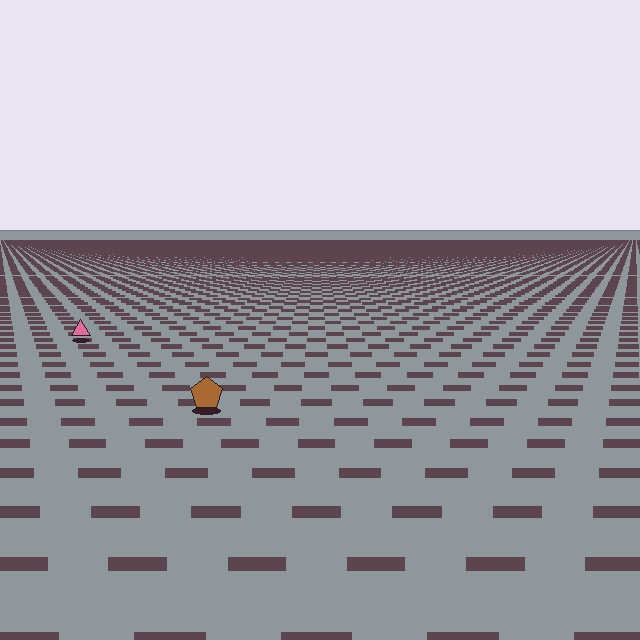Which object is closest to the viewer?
The brown pentagon is closest. The texture marks near it are larger and more spread out.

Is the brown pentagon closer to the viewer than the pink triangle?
Yes. The brown pentagon is closer — you can tell from the texture gradient: the ground texture is coarser near it.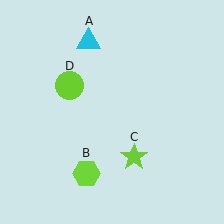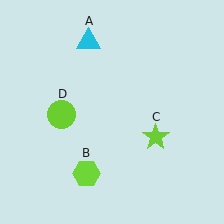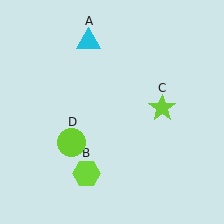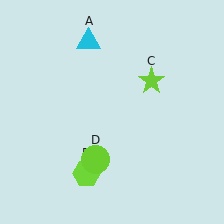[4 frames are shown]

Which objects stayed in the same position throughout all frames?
Cyan triangle (object A) and lime hexagon (object B) remained stationary.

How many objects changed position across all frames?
2 objects changed position: lime star (object C), lime circle (object D).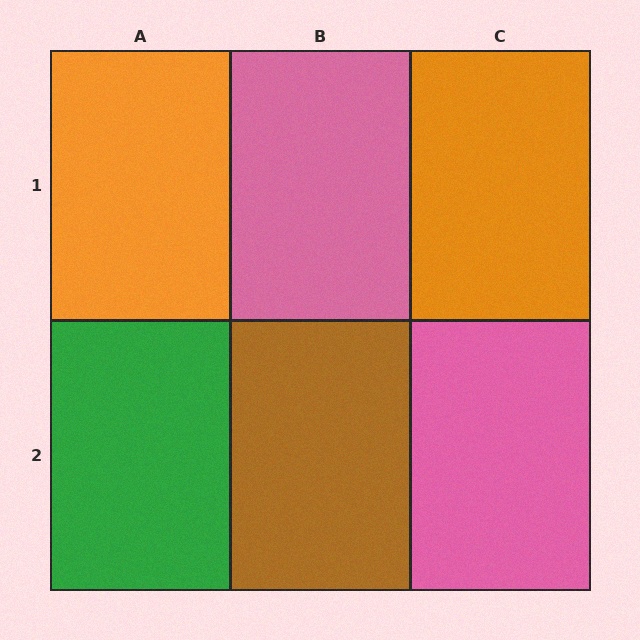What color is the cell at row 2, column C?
Pink.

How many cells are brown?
1 cell is brown.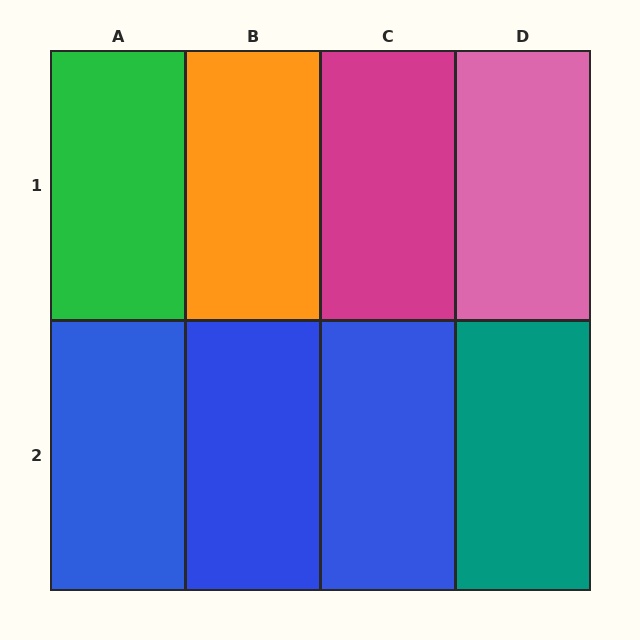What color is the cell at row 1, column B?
Orange.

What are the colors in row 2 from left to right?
Blue, blue, blue, teal.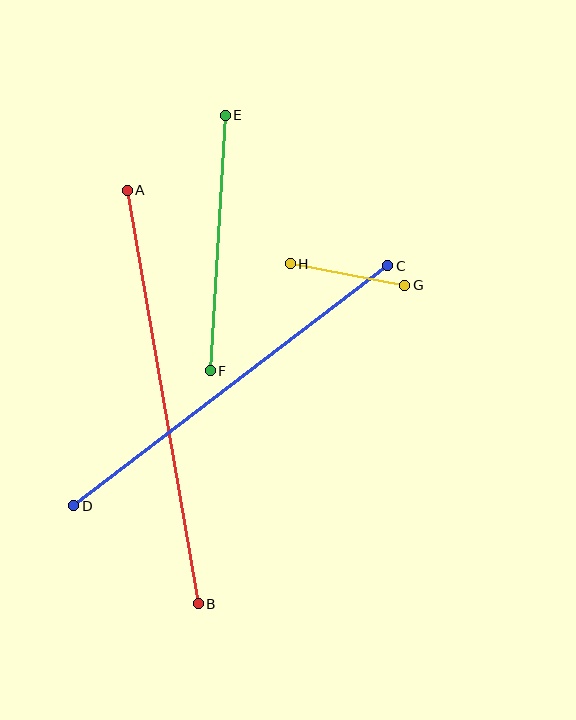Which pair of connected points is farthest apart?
Points A and B are farthest apart.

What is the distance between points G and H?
The distance is approximately 116 pixels.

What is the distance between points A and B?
The distance is approximately 420 pixels.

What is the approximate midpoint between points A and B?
The midpoint is at approximately (163, 397) pixels.